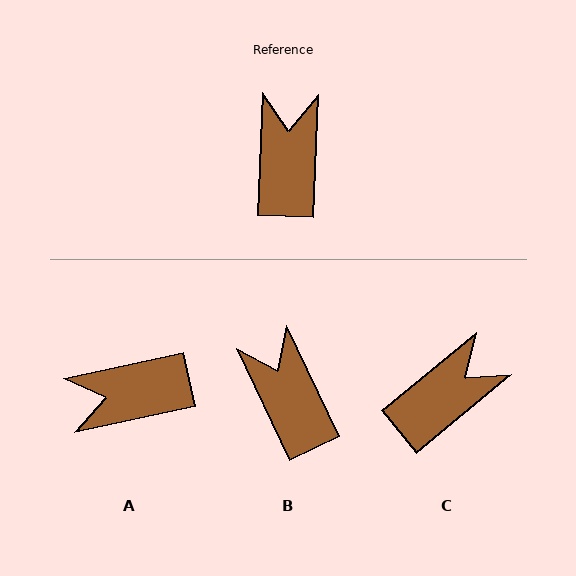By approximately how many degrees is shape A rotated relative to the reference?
Approximately 104 degrees counter-clockwise.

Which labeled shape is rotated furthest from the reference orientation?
A, about 104 degrees away.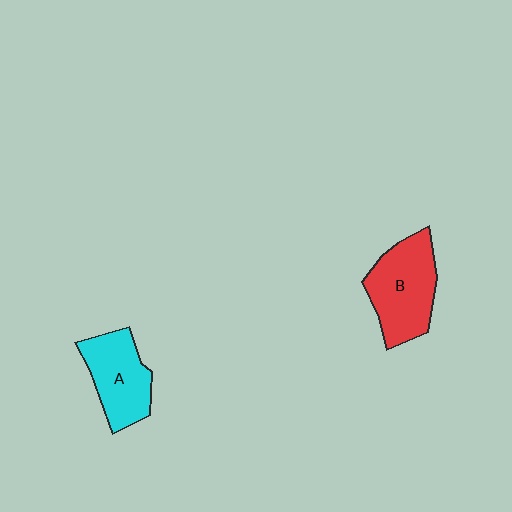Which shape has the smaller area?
Shape A (cyan).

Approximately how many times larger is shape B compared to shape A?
Approximately 1.2 times.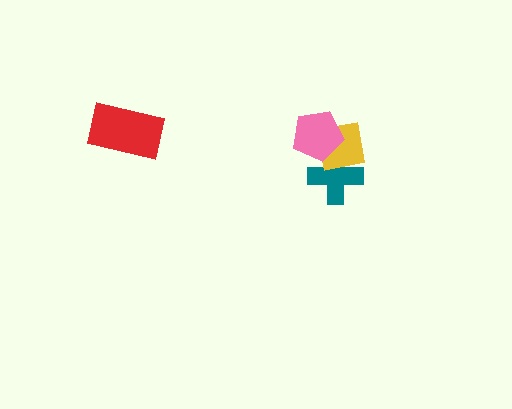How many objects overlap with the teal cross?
2 objects overlap with the teal cross.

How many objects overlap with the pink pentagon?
2 objects overlap with the pink pentagon.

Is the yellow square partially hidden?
Yes, it is partially covered by another shape.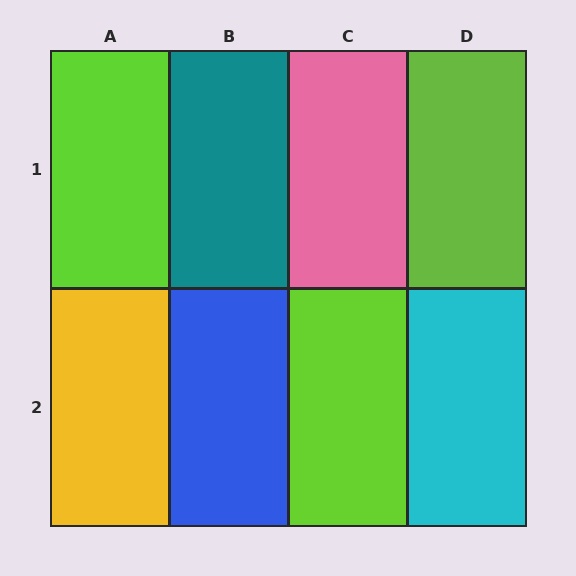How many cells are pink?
1 cell is pink.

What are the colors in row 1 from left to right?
Lime, teal, pink, lime.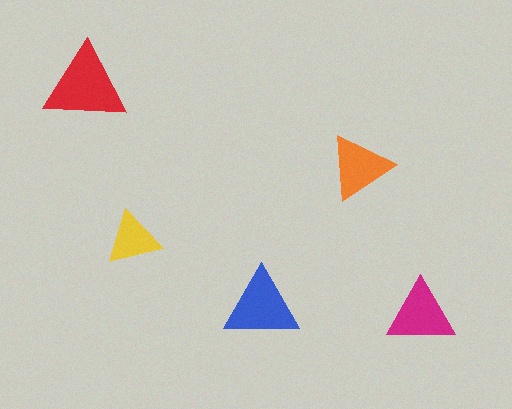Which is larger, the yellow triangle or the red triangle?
The red one.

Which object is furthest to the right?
The magenta triangle is rightmost.